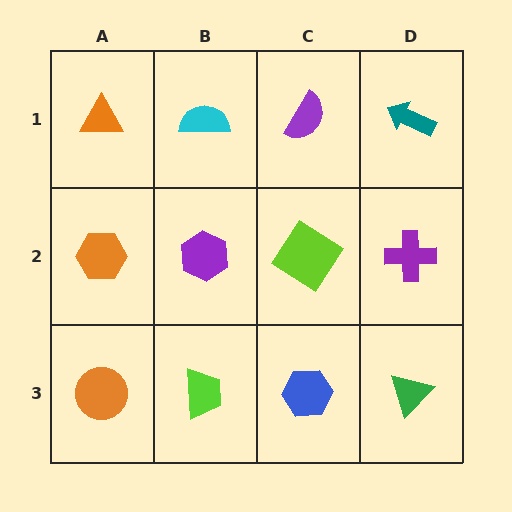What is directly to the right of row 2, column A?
A purple hexagon.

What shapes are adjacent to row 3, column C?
A lime diamond (row 2, column C), a lime trapezoid (row 3, column B), a green triangle (row 3, column D).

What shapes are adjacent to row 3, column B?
A purple hexagon (row 2, column B), an orange circle (row 3, column A), a blue hexagon (row 3, column C).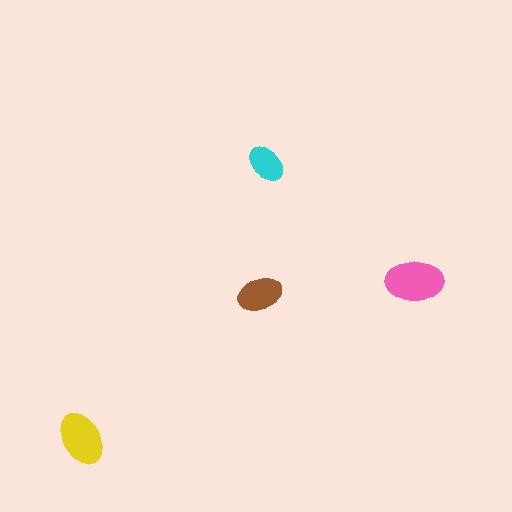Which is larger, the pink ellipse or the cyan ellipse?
The pink one.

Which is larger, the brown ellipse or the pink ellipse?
The pink one.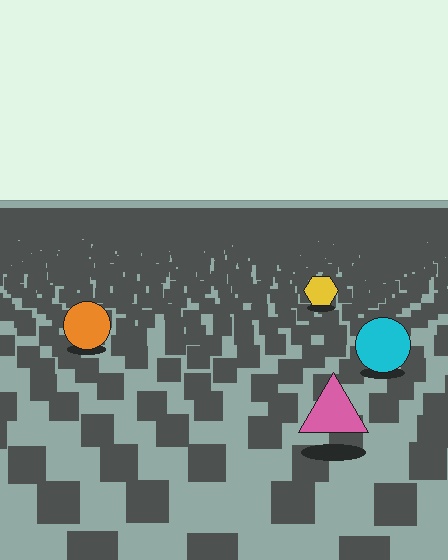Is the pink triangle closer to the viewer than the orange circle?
Yes. The pink triangle is closer — you can tell from the texture gradient: the ground texture is coarser near it.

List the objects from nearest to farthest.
From nearest to farthest: the pink triangle, the cyan circle, the orange circle, the yellow hexagon.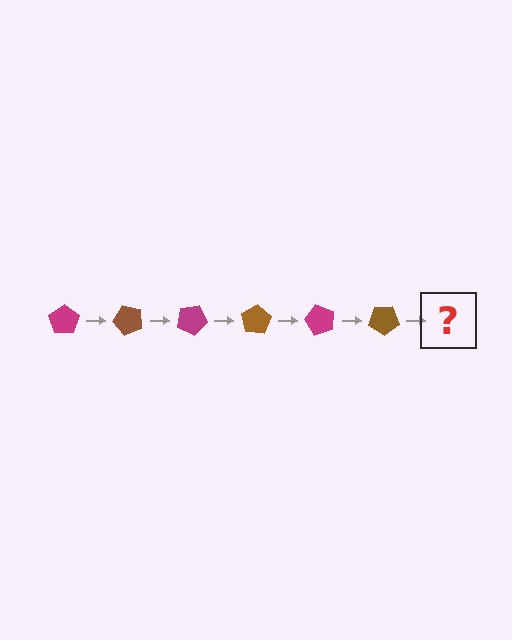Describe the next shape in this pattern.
It should be a magenta pentagon, rotated 300 degrees from the start.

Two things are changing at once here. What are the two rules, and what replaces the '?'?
The two rules are that it rotates 50 degrees each step and the color cycles through magenta and brown. The '?' should be a magenta pentagon, rotated 300 degrees from the start.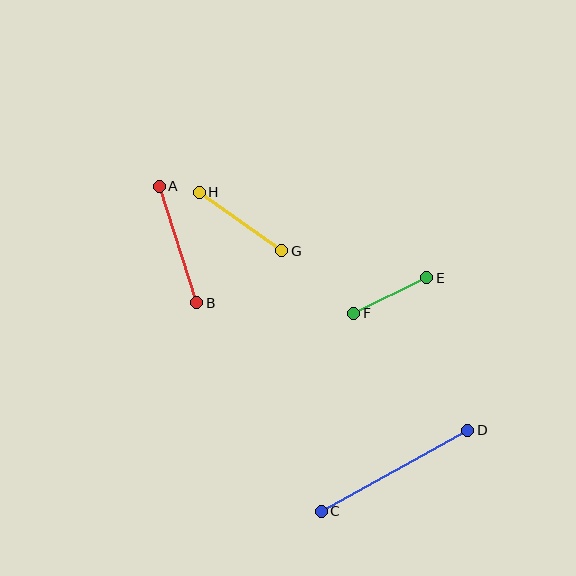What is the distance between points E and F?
The distance is approximately 81 pixels.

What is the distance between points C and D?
The distance is approximately 167 pixels.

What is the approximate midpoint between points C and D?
The midpoint is at approximately (395, 471) pixels.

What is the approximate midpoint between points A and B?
The midpoint is at approximately (178, 244) pixels.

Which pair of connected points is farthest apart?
Points C and D are farthest apart.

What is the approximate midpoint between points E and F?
The midpoint is at approximately (390, 296) pixels.